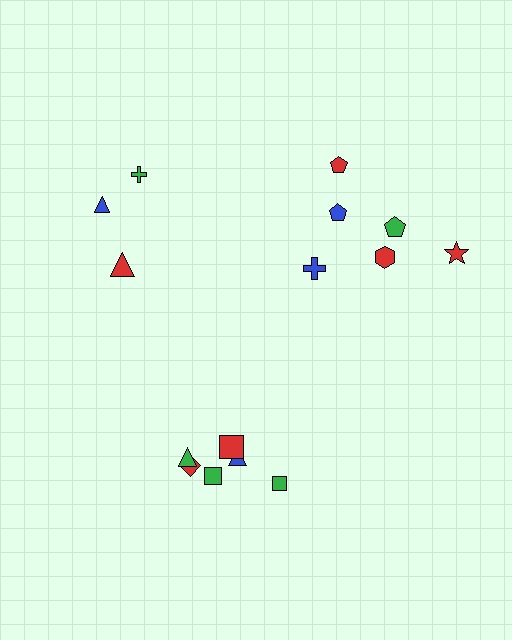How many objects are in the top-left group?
There are 3 objects.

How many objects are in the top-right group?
There are 6 objects.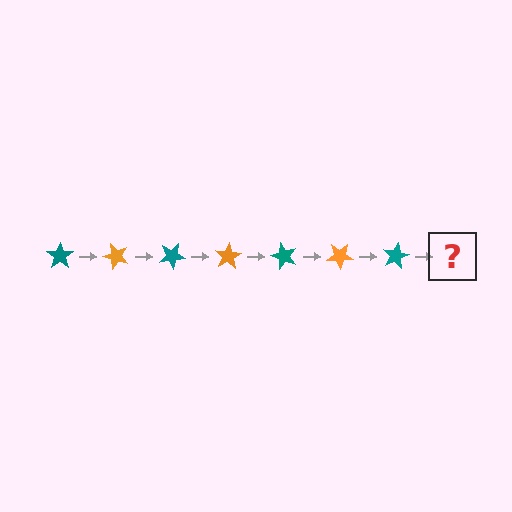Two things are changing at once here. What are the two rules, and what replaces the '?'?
The two rules are that it rotates 50 degrees each step and the color cycles through teal and orange. The '?' should be an orange star, rotated 350 degrees from the start.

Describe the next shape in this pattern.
It should be an orange star, rotated 350 degrees from the start.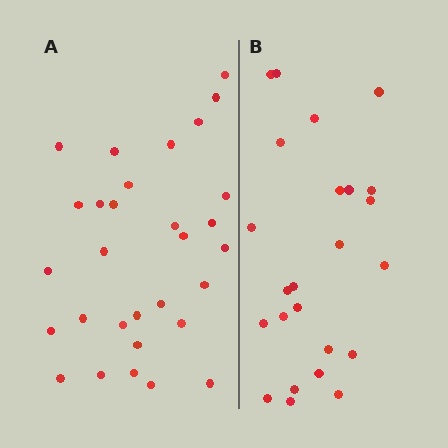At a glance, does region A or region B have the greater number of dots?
Region A (the left region) has more dots.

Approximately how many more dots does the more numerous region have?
Region A has about 6 more dots than region B.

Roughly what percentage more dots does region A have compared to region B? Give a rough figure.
About 25% more.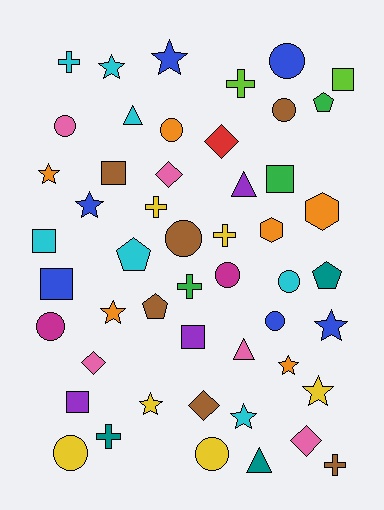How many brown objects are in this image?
There are 6 brown objects.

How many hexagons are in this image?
There are 2 hexagons.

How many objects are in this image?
There are 50 objects.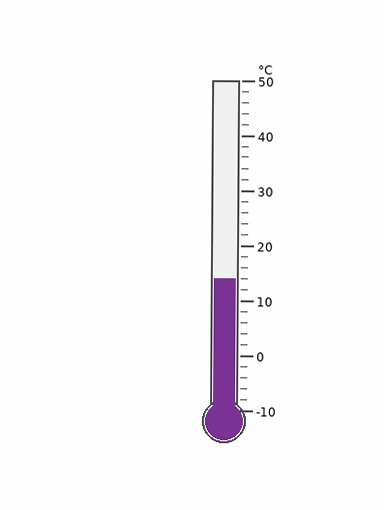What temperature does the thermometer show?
The thermometer shows approximately 14°C.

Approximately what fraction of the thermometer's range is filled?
The thermometer is filled to approximately 40% of its range.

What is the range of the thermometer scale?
The thermometer scale ranges from -10°C to 50°C.